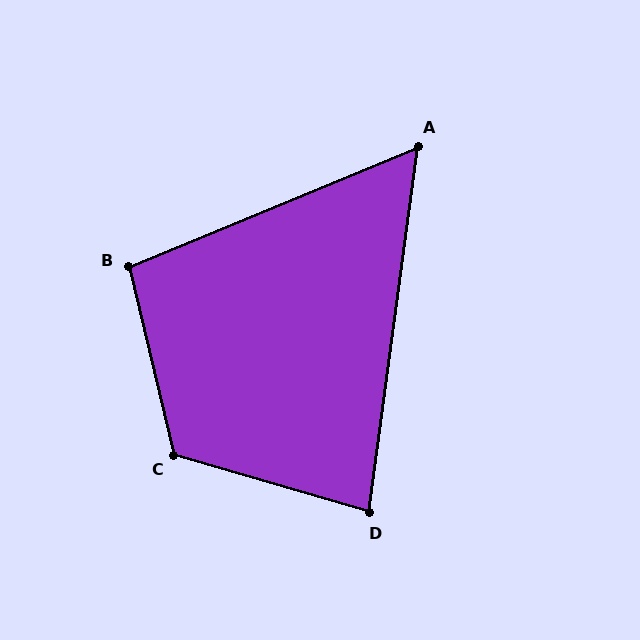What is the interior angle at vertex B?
Approximately 99 degrees (obtuse).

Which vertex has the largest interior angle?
C, at approximately 120 degrees.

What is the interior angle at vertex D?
Approximately 81 degrees (acute).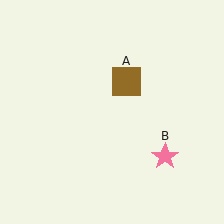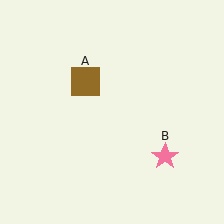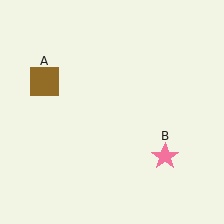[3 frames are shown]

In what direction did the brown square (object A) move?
The brown square (object A) moved left.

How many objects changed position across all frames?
1 object changed position: brown square (object A).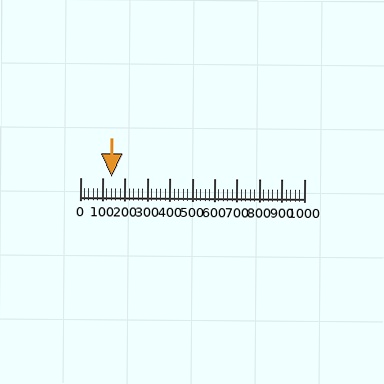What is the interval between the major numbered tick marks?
The major tick marks are spaced 100 units apart.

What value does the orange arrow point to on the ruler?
The orange arrow points to approximately 140.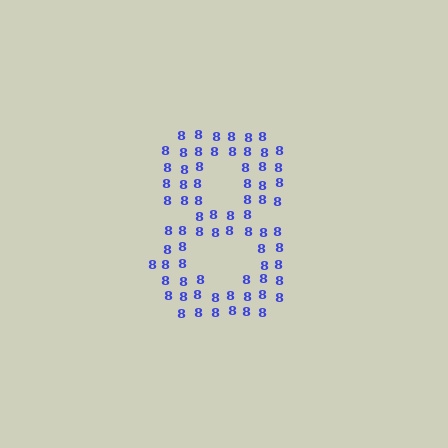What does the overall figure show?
The overall figure shows the digit 8.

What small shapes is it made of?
It is made of small digit 8's.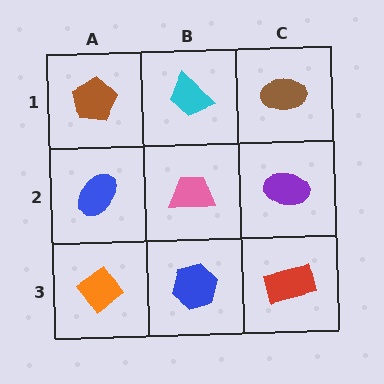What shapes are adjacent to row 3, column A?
A blue ellipse (row 2, column A), a blue hexagon (row 3, column B).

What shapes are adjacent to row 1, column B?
A pink trapezoid (row 2, column B), a brown pentagon (row 1, column A), a brown ellipse (row 1, column C).